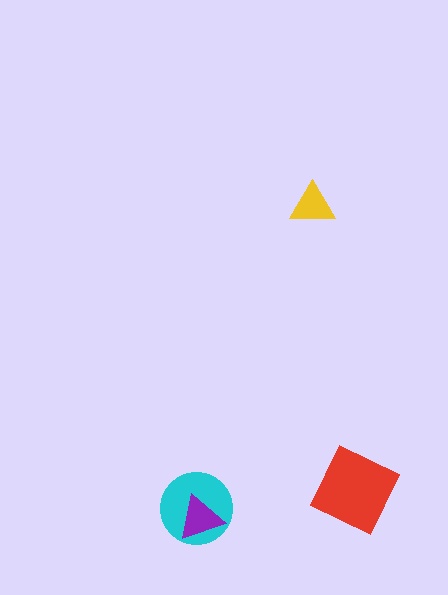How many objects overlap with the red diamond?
0 objects overlap with the red diamond.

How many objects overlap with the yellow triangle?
0 objects overlap with the yellow triangle.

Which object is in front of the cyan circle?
The purple triangle is in front of the cyan circle.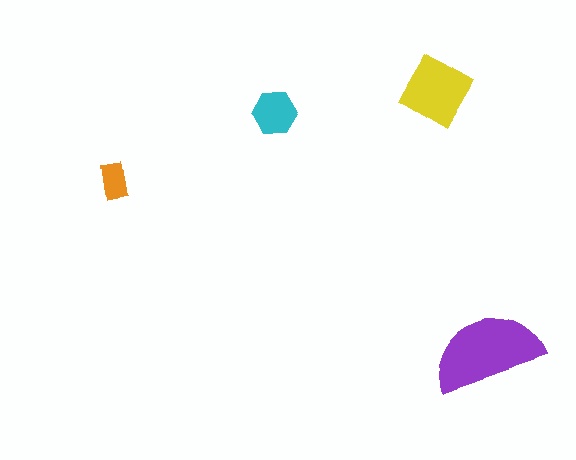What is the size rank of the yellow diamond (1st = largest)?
2nd.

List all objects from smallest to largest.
The orange rectangle, the cyan hexagon, the yellow diamond, the purple semicircle.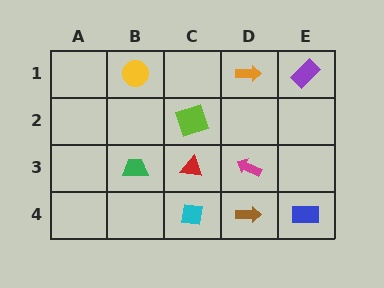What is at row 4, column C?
A cyan square.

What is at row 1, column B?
A yellow circle.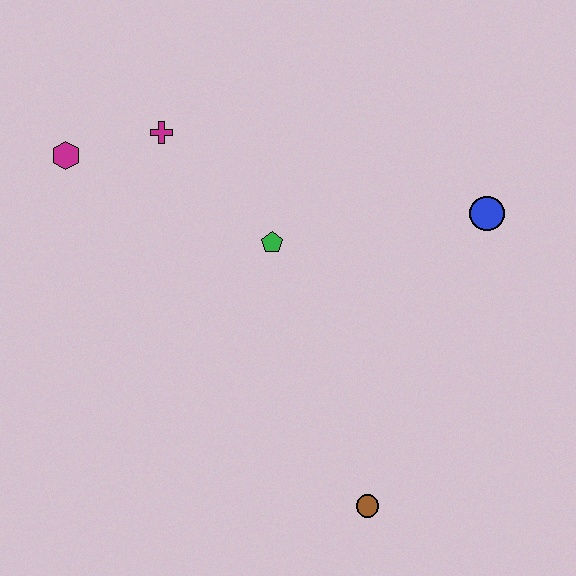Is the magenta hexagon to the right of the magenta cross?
No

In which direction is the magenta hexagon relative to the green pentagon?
The magenta hexagon is to the left of the green pentagon.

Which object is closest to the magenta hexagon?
The magenta cross is closest to the magenta hexagon.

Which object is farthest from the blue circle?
The magenta hexagon is farthest from the blue circle.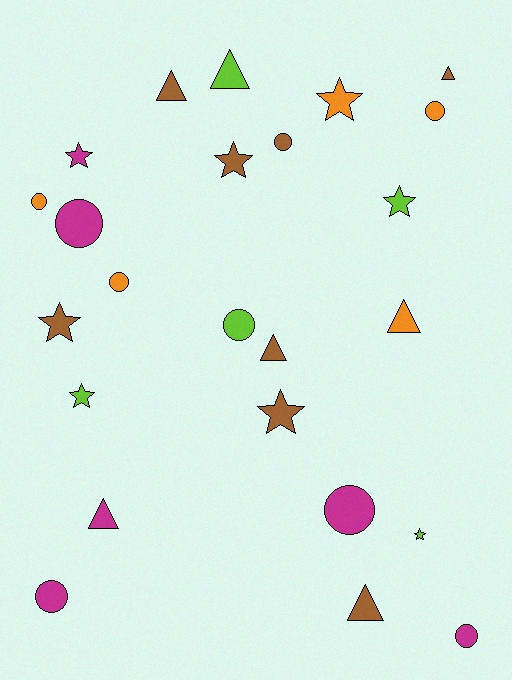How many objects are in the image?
There are 24 objects.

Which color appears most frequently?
Brown, with 8 objects.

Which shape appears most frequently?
Circle, with 9 objects.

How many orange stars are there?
There is 1 orange star.